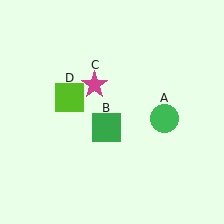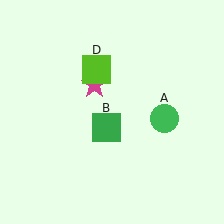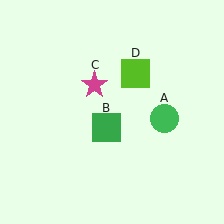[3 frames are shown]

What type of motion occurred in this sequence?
The lime square (object D) rotated clockwise around the center of the scene.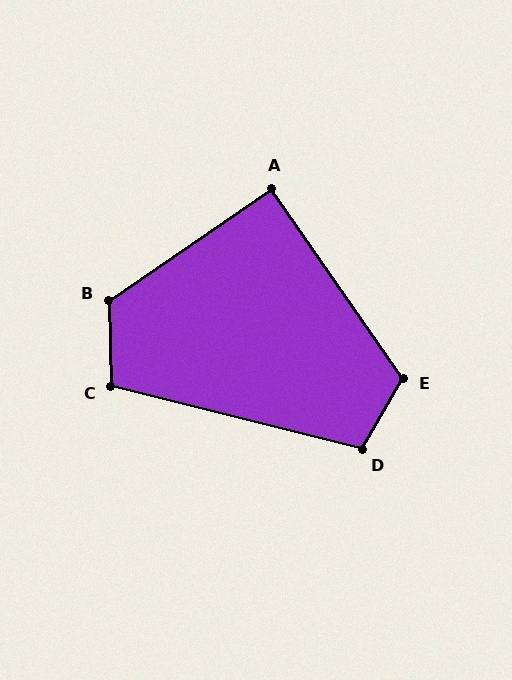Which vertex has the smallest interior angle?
A, at approximately 90 degrees.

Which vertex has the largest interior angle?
B, at approximately 123 degrees.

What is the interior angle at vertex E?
Approximately 115 degrees (obtuse).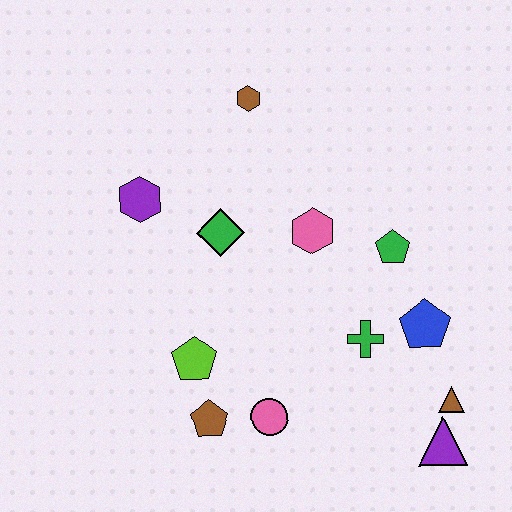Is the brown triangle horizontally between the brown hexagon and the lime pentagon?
No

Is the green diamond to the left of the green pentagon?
Yes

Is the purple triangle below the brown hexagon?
Yes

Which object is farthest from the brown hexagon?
The purple triangle is farthest from the brown hexagon.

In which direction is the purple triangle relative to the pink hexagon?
The purple triangle is below the pink hexagon.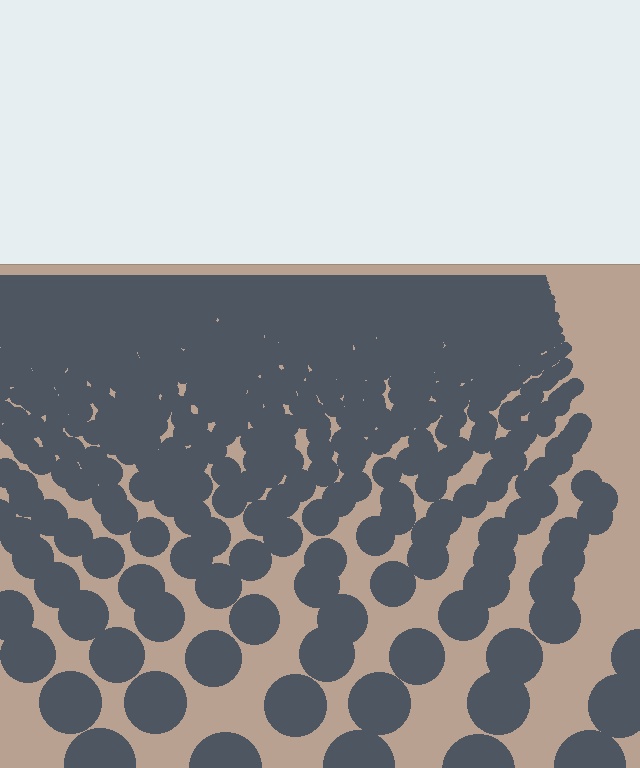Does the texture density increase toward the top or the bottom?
Density increases toward the top.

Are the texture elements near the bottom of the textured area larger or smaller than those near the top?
Larger. Near the bottom, elements are closer to the viewer and appear at a bigger on-screen size.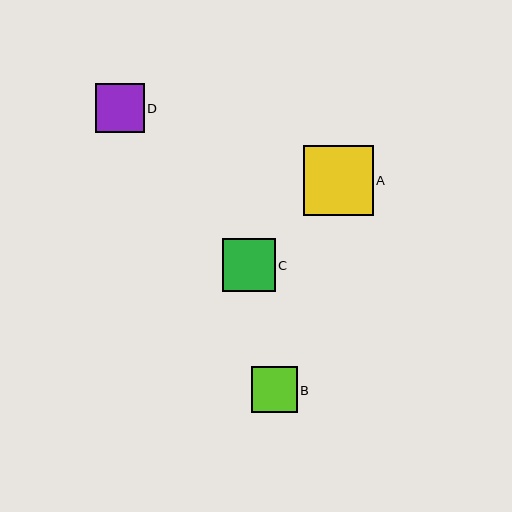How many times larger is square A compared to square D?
Square A is approximately 1.4 times the size of square D.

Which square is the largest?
Square A is the largest with a size of approximately 70 pixels.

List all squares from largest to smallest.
From largest to smallest: A, C, D, B.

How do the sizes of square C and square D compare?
Square C and square D are approximately the same size.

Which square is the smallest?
Square B is the smallest with a size of approximately 46 pixels.